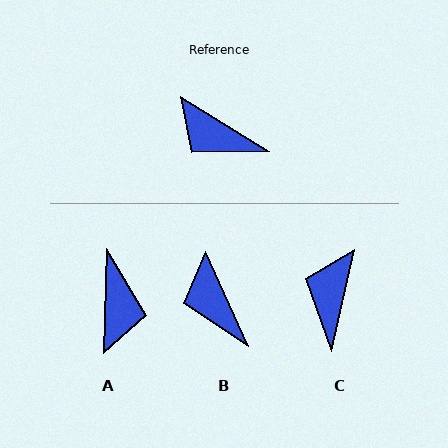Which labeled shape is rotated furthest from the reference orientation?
A, about 120 degrees away.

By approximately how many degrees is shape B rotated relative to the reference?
Approximately 34 degrees clockwise.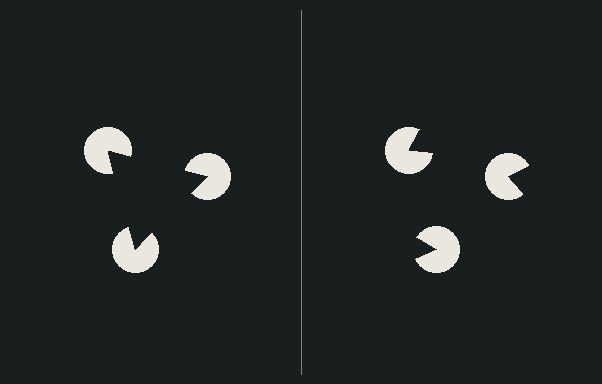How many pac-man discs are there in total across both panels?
6 — 3 on each side.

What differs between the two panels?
The pac-man discs are positioned identically on both sides; only the wedge orientations differ. On the left they align to a triangle; on the right they are misaligned.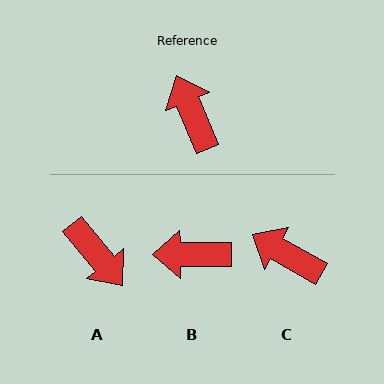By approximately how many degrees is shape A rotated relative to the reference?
Approximately 163 degrees clockwise.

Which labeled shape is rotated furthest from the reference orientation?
A, about 163 degrees away.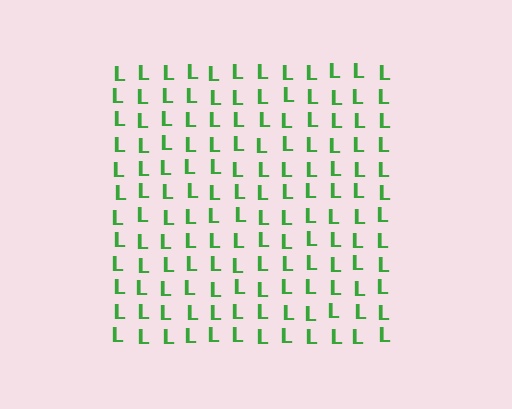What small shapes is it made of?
It is made of small letter L's.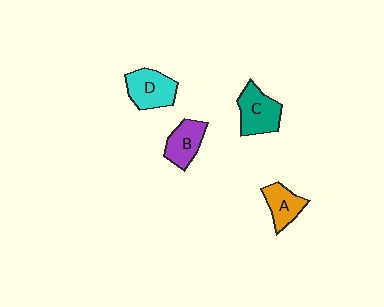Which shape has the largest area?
Shape C (teal).